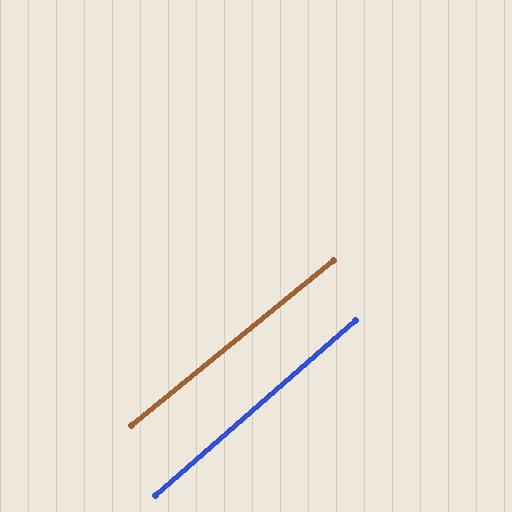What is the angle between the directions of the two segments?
Approximately 2 degrees.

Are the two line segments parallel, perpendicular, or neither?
Parallel — their directions differ by only 1.8°.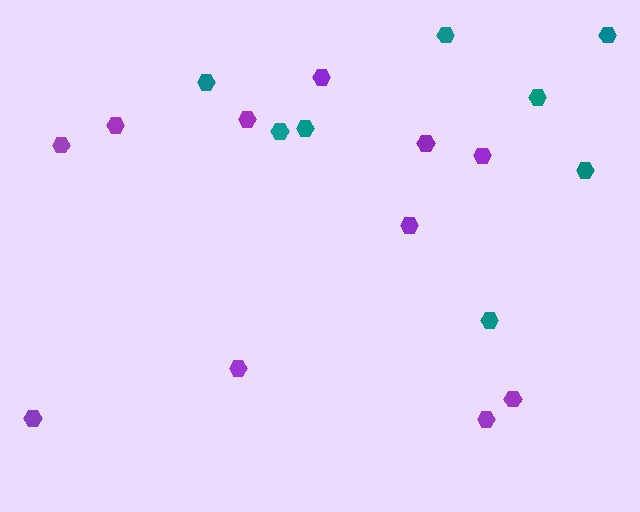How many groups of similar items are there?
There are 2 groups: one group of purple hexagons (11) and one group of teal hexagons (8).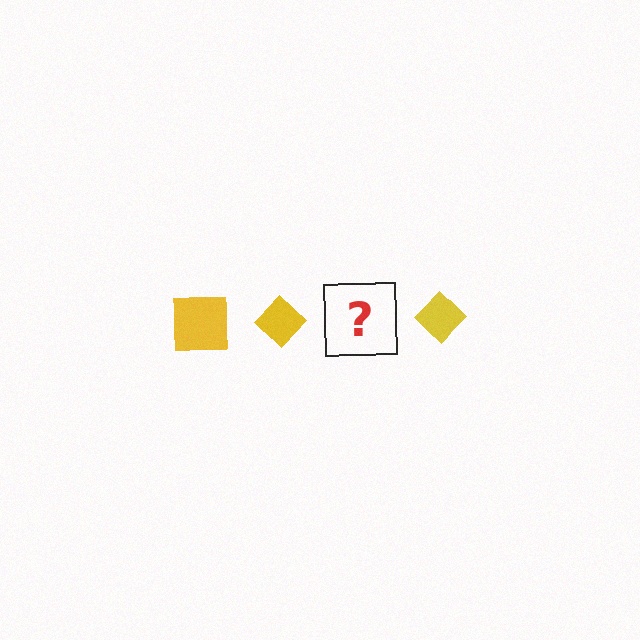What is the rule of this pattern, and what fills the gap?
The rule is that the pattern cycles through square, diamond shapes in yellow. The gap should be filled with a yellow square.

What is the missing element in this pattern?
The missing element is a yellow square.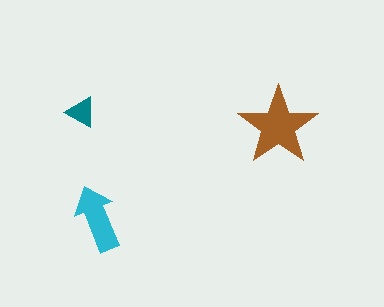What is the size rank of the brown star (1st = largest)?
1st.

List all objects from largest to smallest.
The brown star, the cyan arrow, the teal triangle.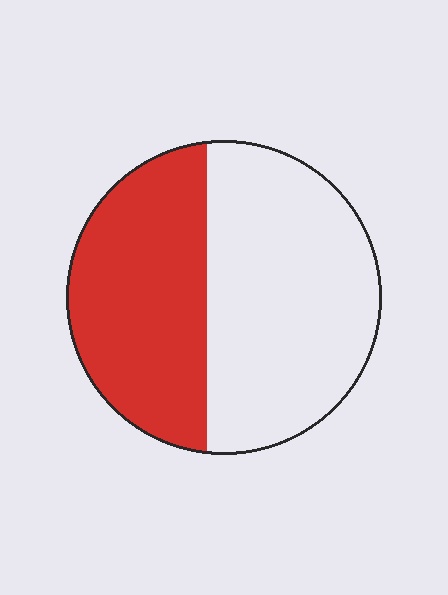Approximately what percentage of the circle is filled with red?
Approximately 45%.